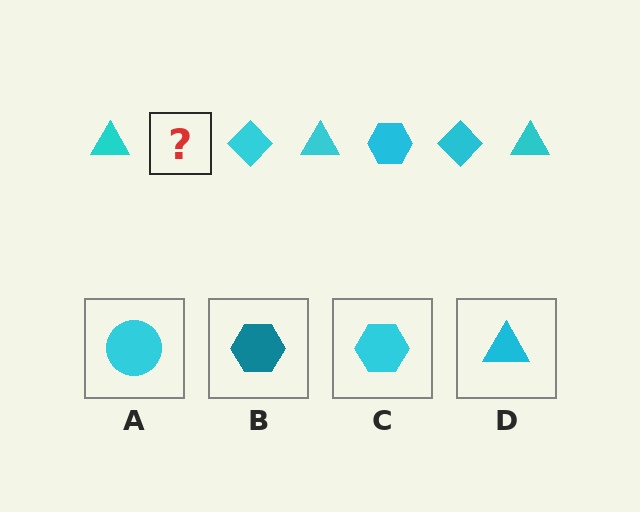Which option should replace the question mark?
Option C.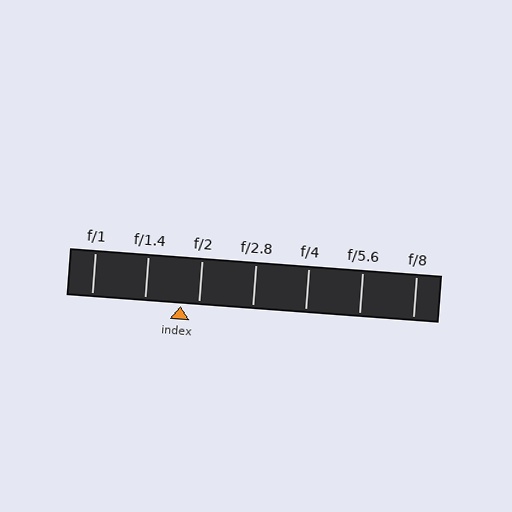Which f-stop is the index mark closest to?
The index mark is closest to f/2.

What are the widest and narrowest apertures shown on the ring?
The widest aperture shown is f/1 and the narrowest is f/8.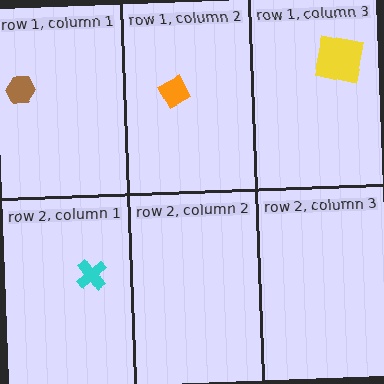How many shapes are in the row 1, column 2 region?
1.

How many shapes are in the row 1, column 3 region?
1.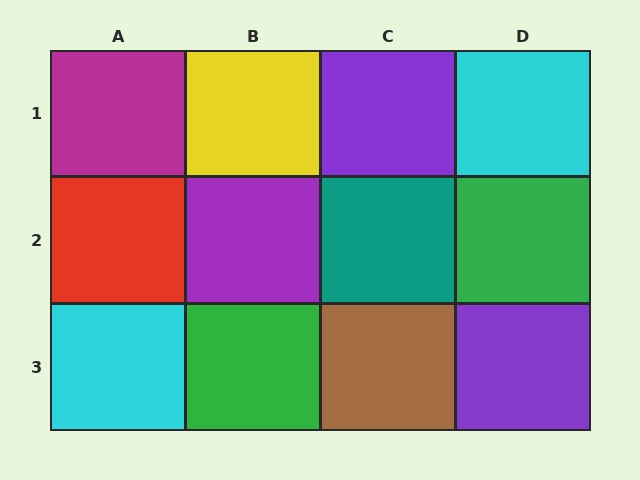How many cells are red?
1 cell is red.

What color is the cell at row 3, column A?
Cyan.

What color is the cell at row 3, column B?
Green.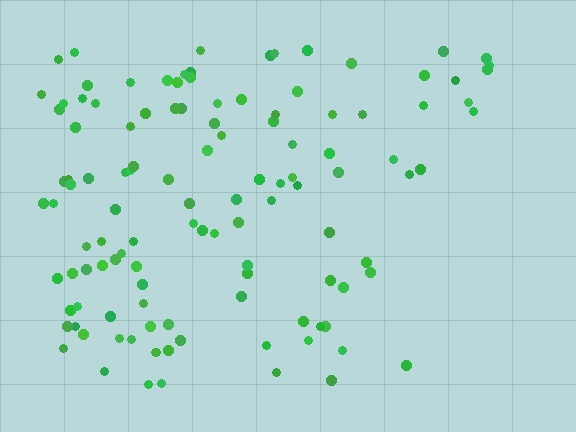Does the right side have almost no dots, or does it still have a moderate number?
Still a moderate number, just noticeably fewer than the left.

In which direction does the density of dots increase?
From right to left, with the left side densest.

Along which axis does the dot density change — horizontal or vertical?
Horizontal.